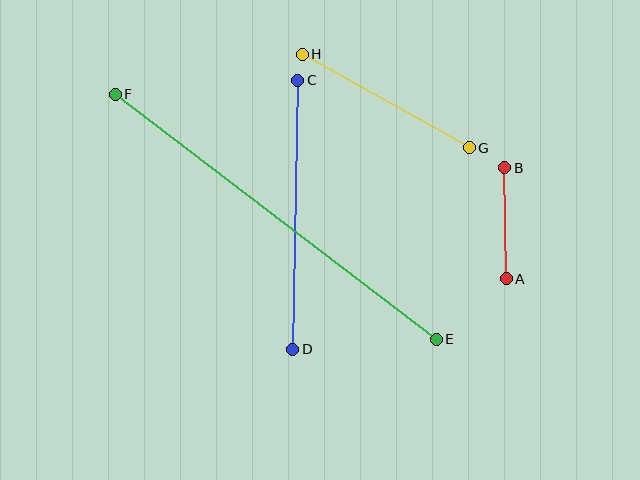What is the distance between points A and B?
The distance is approximately 111 pixels.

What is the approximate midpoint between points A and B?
The midpoint is at approximately (505, 223) pixels.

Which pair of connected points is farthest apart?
Points E and F are farthest apart.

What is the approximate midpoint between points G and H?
The midpoint is at approximately (386, 101) pixels.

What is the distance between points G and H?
The distance is approximately 192 pixels.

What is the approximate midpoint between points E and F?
The midpoint is at approximately (276, 217) pixels.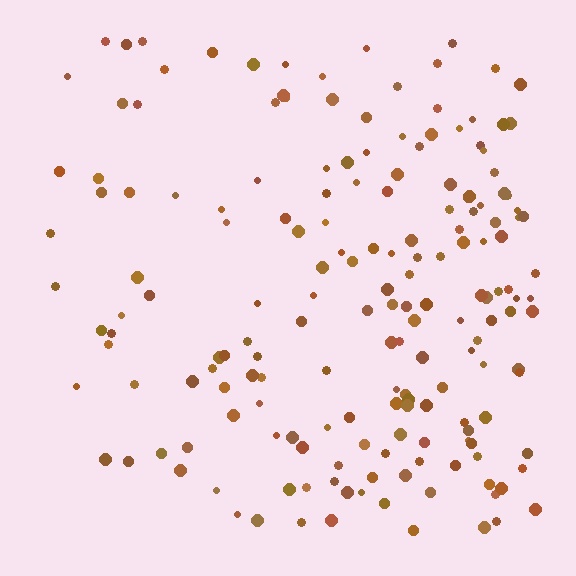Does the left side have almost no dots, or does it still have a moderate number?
Still a moderate number, just noticeably fewer than the right.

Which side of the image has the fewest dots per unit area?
The left.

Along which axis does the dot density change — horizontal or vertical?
Horizontal.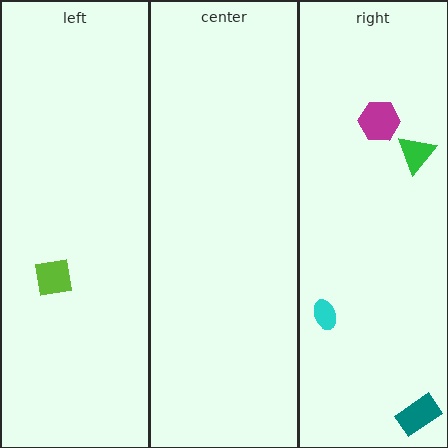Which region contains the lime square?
The left region.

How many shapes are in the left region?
1.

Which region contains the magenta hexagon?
The right region.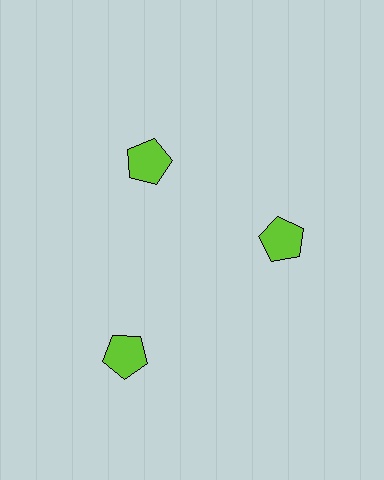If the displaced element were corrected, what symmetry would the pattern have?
It would have 3-fold rotational symmetry — the pattern would map onto itself every 120 degrees.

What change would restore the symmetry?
The symmetry would be restored by moving it inward, back onto the ring so that all 3 pentagons sit at equal angles and equal distance from the center.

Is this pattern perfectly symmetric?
No. The 3 lime pentagons are arranged in a ring, but one element near the 7 o'clock position is pushed outward from the center, breaking the 3-fold rotational symmetry.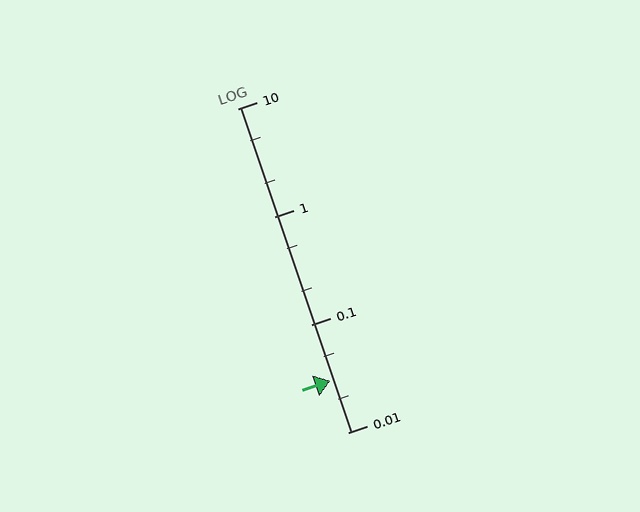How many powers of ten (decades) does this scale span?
The scale spans 3 decades, from 0.01 to 10.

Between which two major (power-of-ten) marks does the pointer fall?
The pointer is between 0.01 and 0.1.